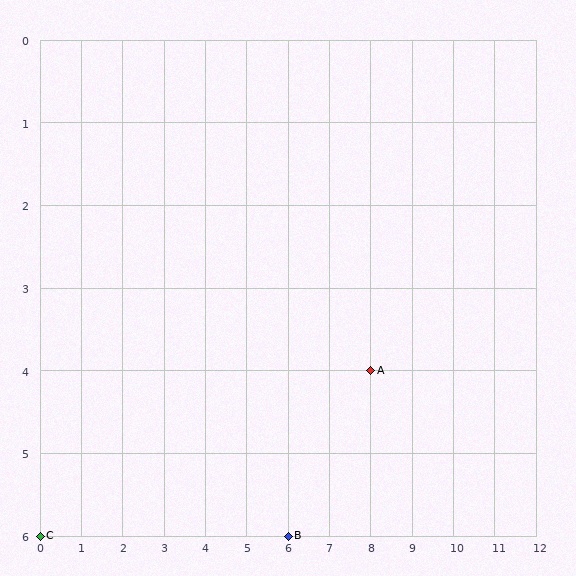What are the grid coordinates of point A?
Point A is at grid coordinates (8, 4).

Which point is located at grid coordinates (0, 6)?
Point C is at (0, 6).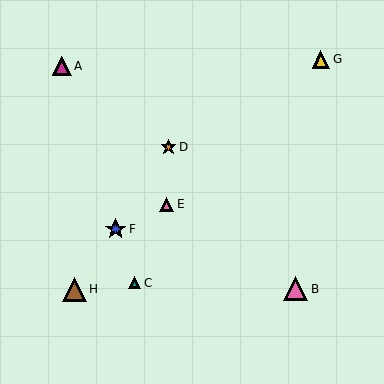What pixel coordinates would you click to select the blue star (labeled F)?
Click at (116, 229) to select the blue star F.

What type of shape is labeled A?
Shape A is a magenta triangle.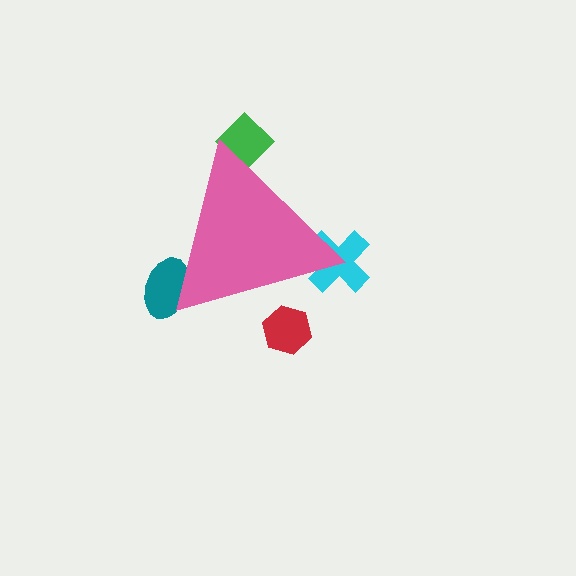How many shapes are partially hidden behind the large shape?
4 shapes are partially hidden.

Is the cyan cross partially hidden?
Yes, the cyan cross is partially hidden behind the pink triangle.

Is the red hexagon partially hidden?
Yes, the red hexagon is partially hidden behind the pink triangle.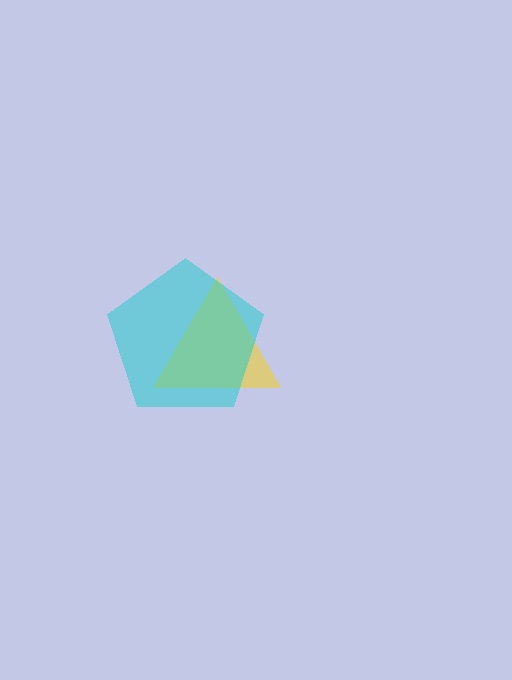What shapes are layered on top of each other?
The layered shapes are: a yellow triangle, a cyan pentagon.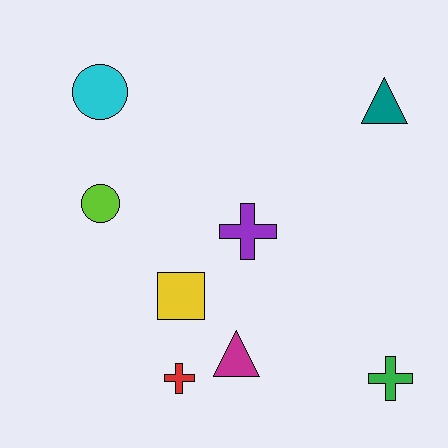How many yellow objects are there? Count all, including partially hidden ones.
There is 1 yellow object.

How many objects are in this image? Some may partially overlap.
There are 8 objects.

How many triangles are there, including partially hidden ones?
There are 2 triangles.